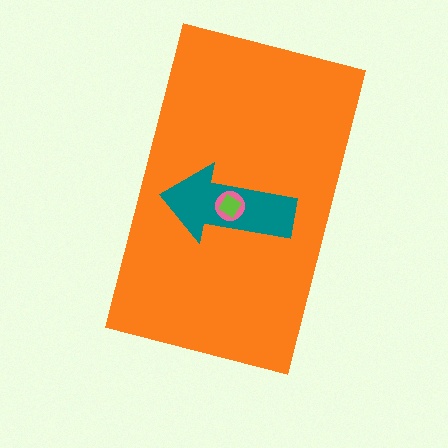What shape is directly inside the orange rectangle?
The teal arrow.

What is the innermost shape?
The lime diamond.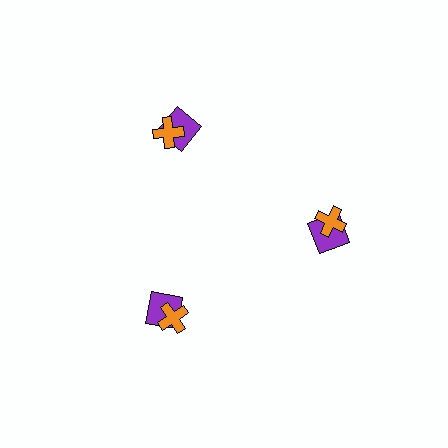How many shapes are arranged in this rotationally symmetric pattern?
There are 6 shapes, arranged in 3 groups of 2.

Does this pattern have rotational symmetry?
Yes, this pattern has 3-fold rotational symmetry. It looks the same after rotating 120 degrees around the center.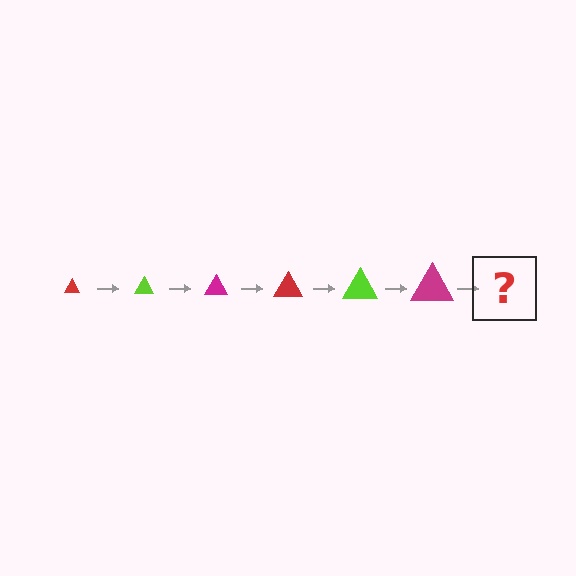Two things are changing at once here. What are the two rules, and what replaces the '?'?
The two rules are that the triangle grows larger each step and the color cycles through red, lime, and magenta. The '?' should be a red triangle, larger than the previous one.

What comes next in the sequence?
The next element should be a red triangle, larger than the previous one.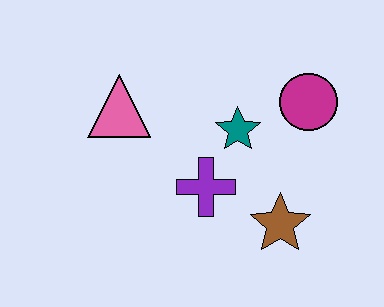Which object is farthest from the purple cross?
The magenta circle is farthest from the purple cross.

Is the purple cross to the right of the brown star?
No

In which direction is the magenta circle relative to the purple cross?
The magenta circle is to the right of the purple cross.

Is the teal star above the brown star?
Yes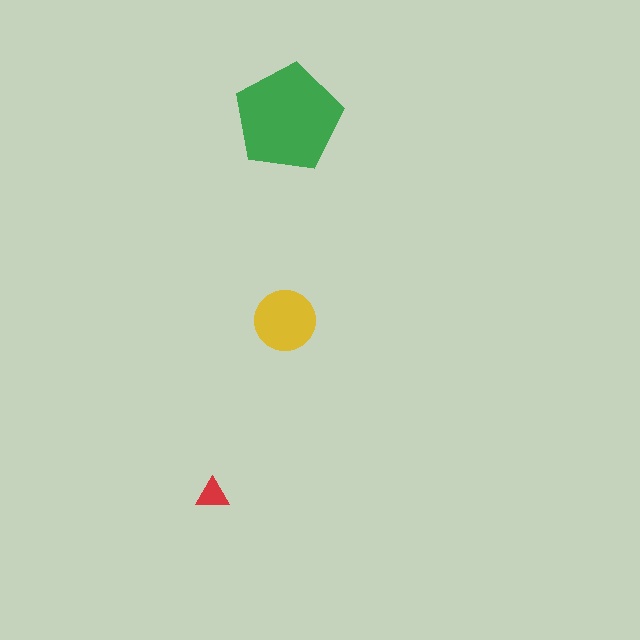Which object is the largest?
The green pentagon.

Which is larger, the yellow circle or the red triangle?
The yellow circle.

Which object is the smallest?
The red triangle.